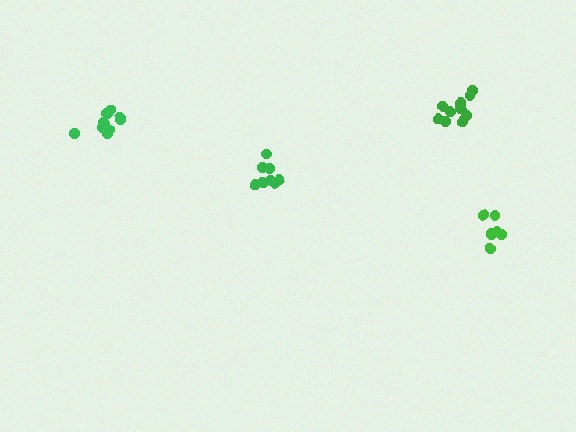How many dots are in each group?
Group 1: 11 dots, Group 2: 11 dots, Group 3: 7 dots, Group 4: 8 dots (37 total).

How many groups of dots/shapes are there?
There are 4 groups.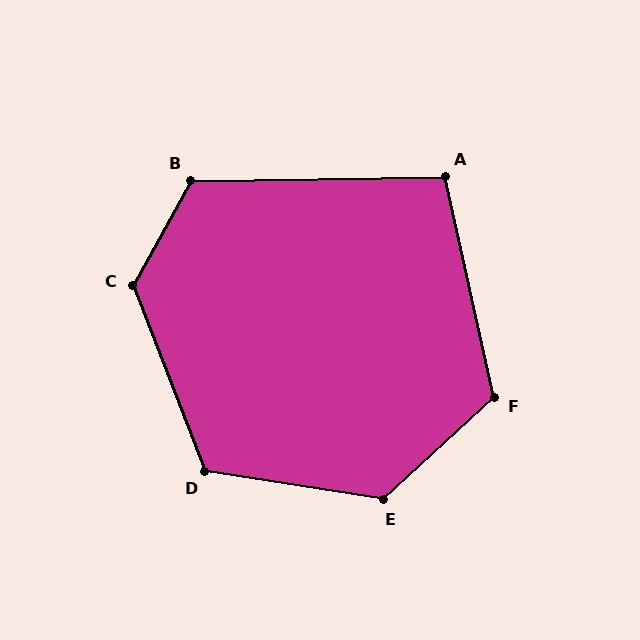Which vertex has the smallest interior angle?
A, at approximately 102 degrees.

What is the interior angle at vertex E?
Approximately 128 degrees (obtuse).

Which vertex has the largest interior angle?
C, at approximately 130 degrees.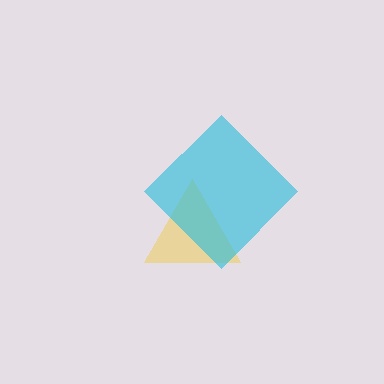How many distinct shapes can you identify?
There are 2 distinct shapes: a yellow triangle, a cyan diamond.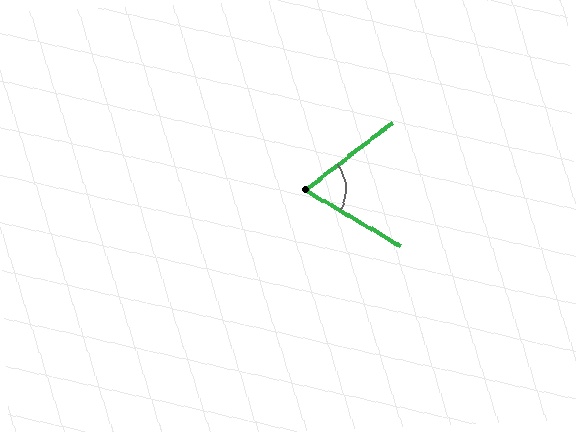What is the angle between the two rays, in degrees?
Approximately 68 degrees.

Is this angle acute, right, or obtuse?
It is acute.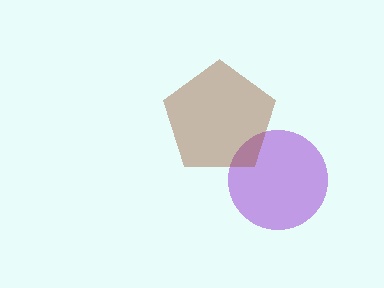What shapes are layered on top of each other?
The layered shapes are: a purple circle, a brown pentagon.